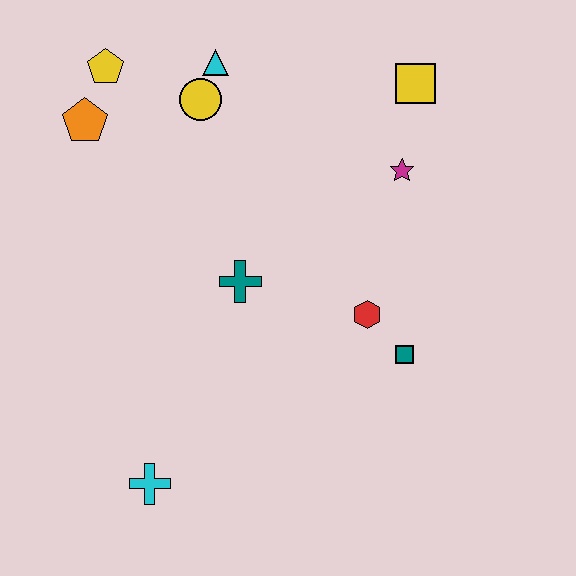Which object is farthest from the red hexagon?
The yellow pentagon is farthest from the red hexagon.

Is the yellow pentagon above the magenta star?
Yes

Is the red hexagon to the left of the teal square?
Yes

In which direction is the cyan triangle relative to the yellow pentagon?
The cyan triangle is to the right of the yellow pentagon.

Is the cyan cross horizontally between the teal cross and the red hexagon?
No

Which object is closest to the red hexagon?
The teal square is closest to the red hexagon.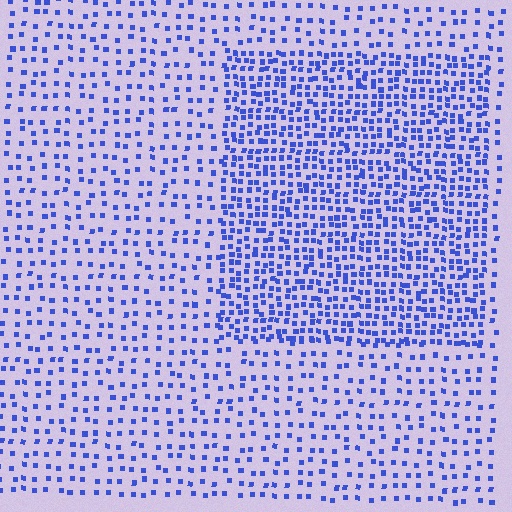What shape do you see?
I see a rectangle.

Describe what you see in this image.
The image contains small blue elements arranged at two different densities. A rectangle-shaped region is visible where the elements are more densely packed than the surrounding area.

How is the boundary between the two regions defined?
The boundary is defined by a change in element density (approximately 2.2x ratio). All elements are the same color, size, and shape.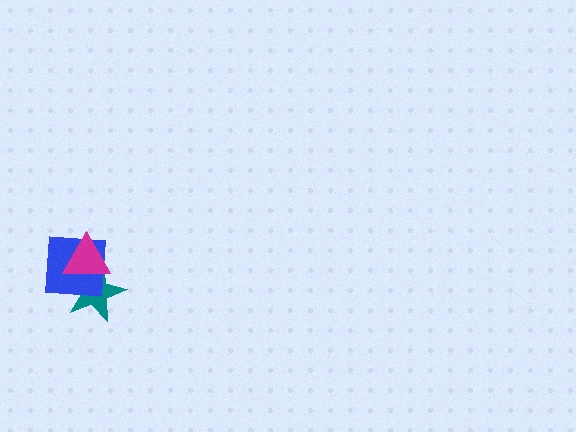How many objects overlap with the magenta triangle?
2 objects overlap with the magenta triangle.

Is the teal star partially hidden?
Yes, it is partially covered by another shape.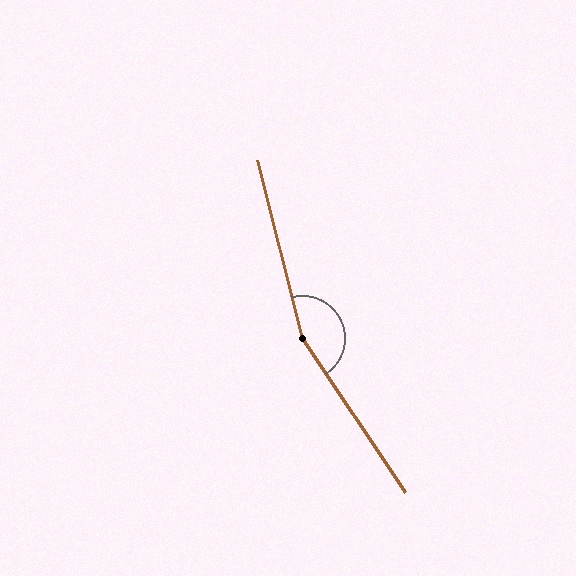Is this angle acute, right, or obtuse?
It is obtuse.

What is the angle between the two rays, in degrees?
Approximately 160 degrees.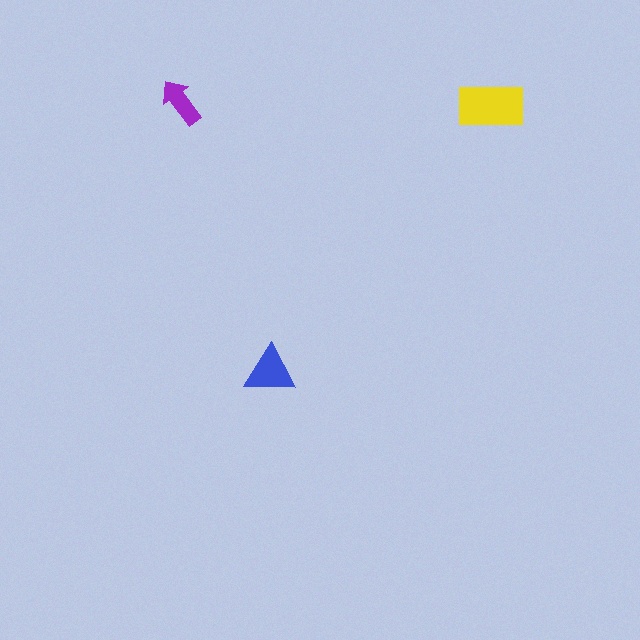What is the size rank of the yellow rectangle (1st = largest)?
1st.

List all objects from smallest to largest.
The purple arrow, the blue triangle, the yellow rectangle.